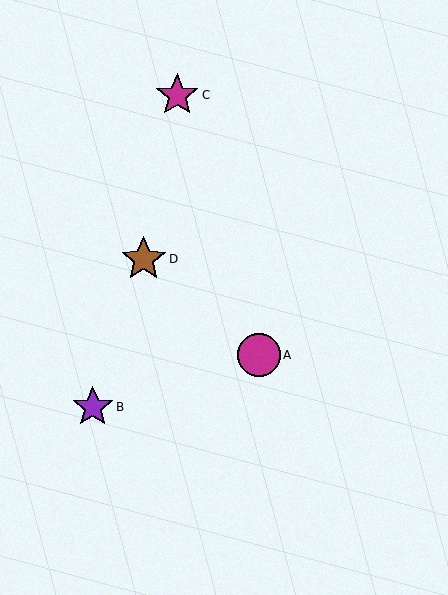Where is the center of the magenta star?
The center of the magenta star is at (177, 95).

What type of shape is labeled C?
Shape C is a magenta star.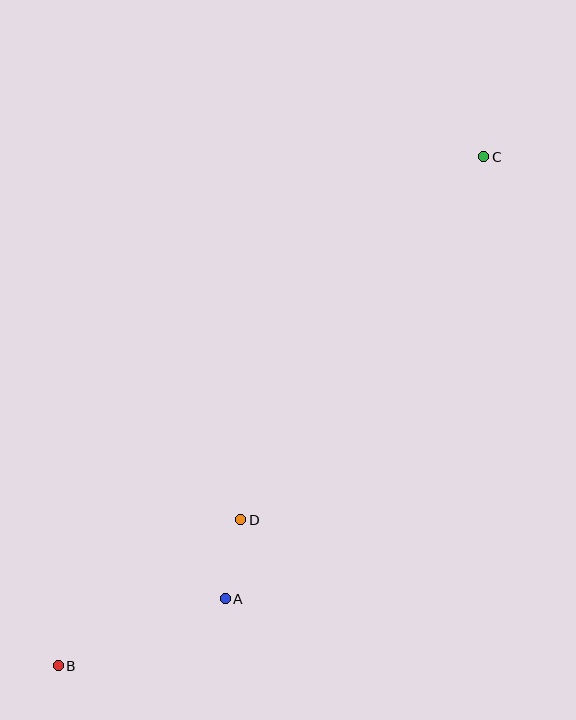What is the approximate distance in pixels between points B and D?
The distance between B and D is approximately 234 pixels.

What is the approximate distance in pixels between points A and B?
The distance between A and B is approximately 180 pixels.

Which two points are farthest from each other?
Points B and C are farthest from each other.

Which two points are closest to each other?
Points A and D are closest to each other.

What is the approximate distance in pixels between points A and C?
The distance between A and C is approximately 512 pixels.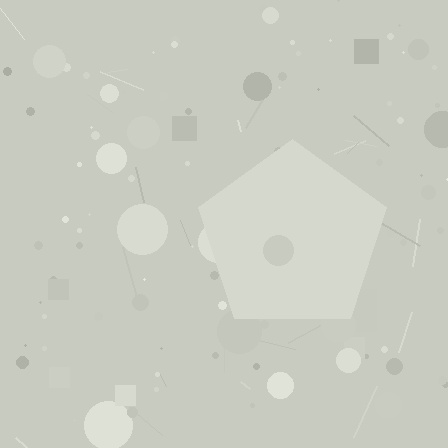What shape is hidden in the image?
A pentagon is hidden in the image.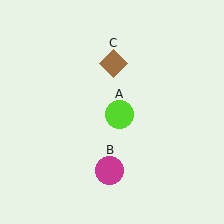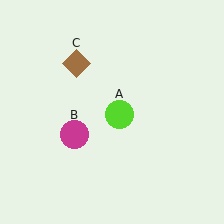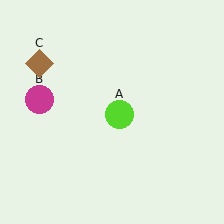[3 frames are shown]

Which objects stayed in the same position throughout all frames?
Lime circle (object A) remained stationary.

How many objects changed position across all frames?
2 objects changed position: magenta circle (object B), brown diamond (object C).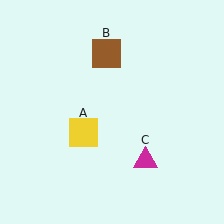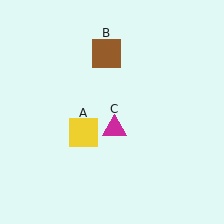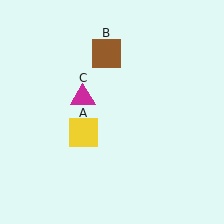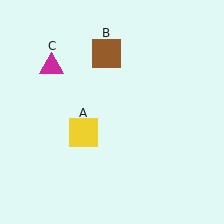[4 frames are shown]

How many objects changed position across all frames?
1 object changed position: magenta triangle (object C).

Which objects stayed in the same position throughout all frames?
Yellow square (object A) and brown square (object B) remained stationary.